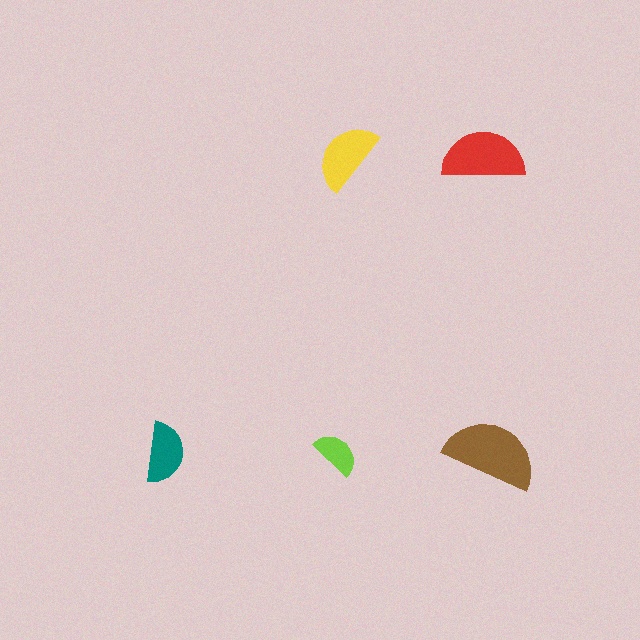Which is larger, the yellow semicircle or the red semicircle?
The red one.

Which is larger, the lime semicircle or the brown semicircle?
The brown one.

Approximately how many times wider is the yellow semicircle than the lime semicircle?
About 1.5 times wider.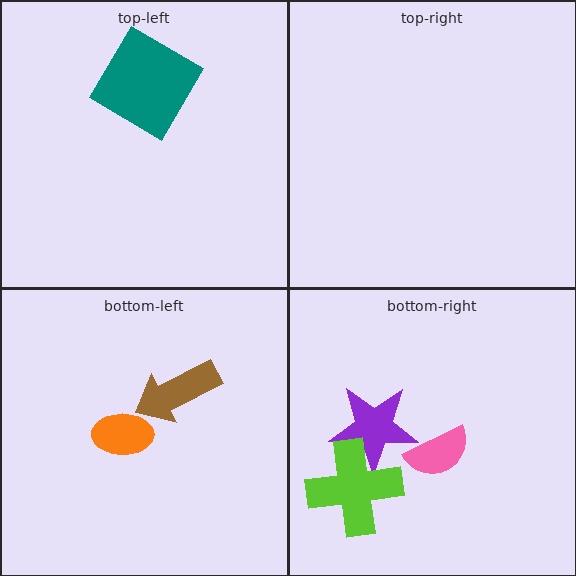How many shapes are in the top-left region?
1.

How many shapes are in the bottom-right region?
3.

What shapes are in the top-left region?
The teal diamond.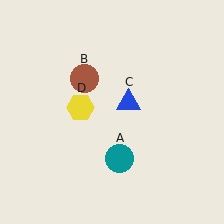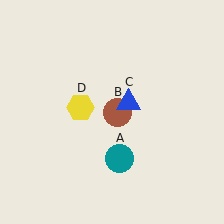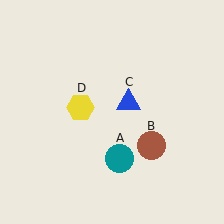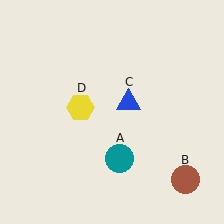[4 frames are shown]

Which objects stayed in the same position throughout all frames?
Teal circle (object A) and blue triangle (object C) and yellow hexagon (object D) remained stationary.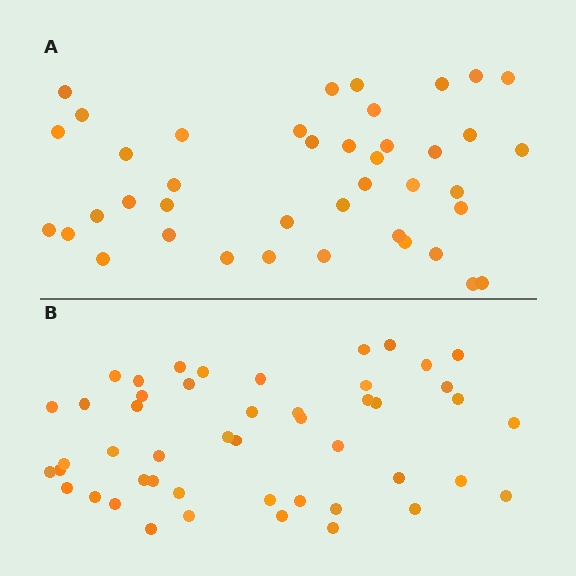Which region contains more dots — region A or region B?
Region B (the bottom region) has more dots.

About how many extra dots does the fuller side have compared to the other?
Region B has roughly 8 or so more dots than region A.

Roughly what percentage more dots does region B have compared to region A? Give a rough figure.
About 15% more.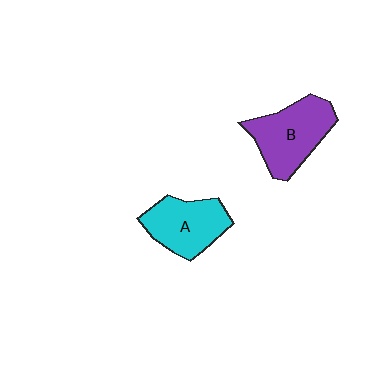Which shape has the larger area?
Shape B (purple).